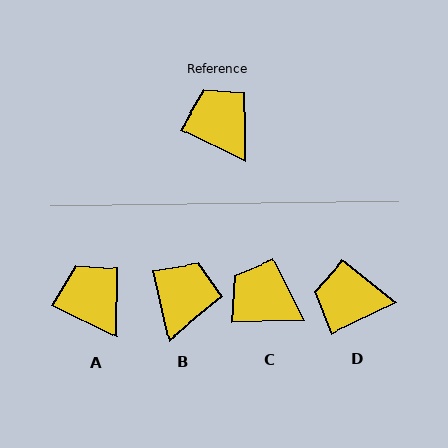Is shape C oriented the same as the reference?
No, it is off by about 27 degrees.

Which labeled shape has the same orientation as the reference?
A.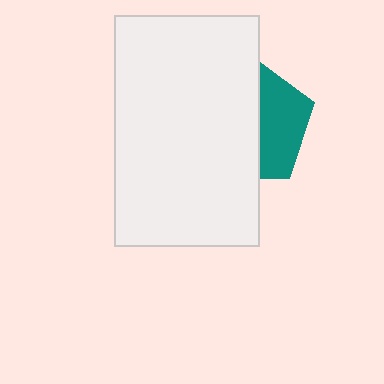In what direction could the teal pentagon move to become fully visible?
The teal pentagon could move right. That would shift it out from behind the white rectangle entirely.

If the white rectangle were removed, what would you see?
You would see the complete teal pentagon.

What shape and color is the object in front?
The object in front is a white rectangle.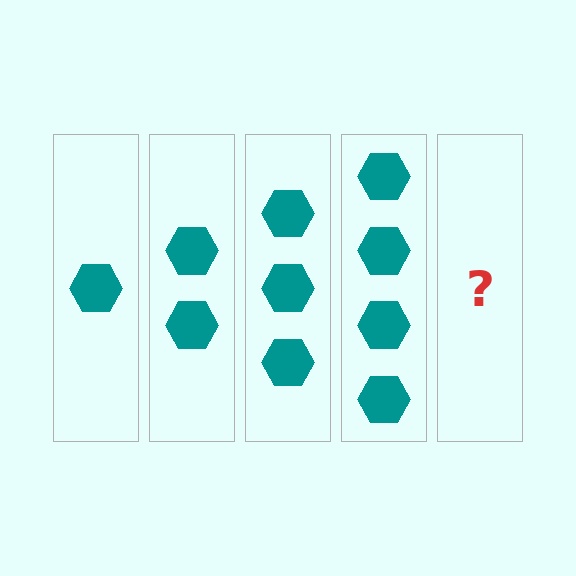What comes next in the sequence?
The next element should be 5 hexagons.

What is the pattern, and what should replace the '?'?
The pattern is that each step adds one more hexagon. The '?' should be 5 hexagons.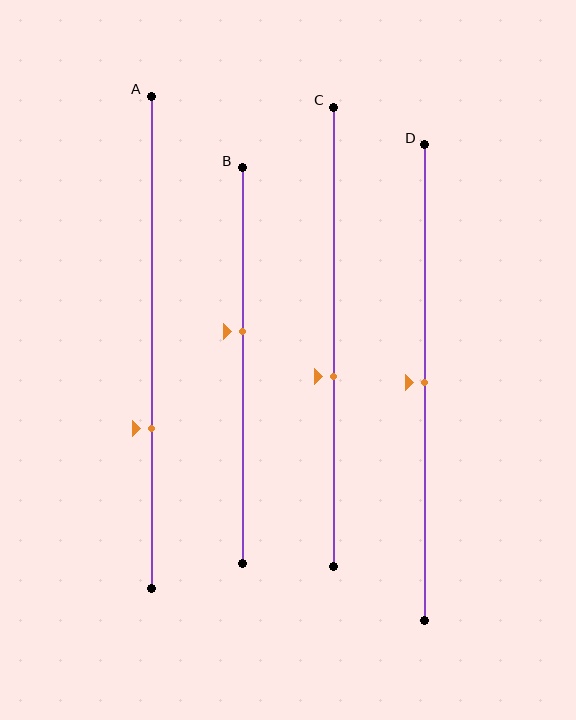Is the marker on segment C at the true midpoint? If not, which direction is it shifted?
No, the marker on segment C is shifted downward by about 9% of the segment length.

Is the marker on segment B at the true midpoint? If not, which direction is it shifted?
No, the marker on segment B is shifted upward by about 9% of the segment length.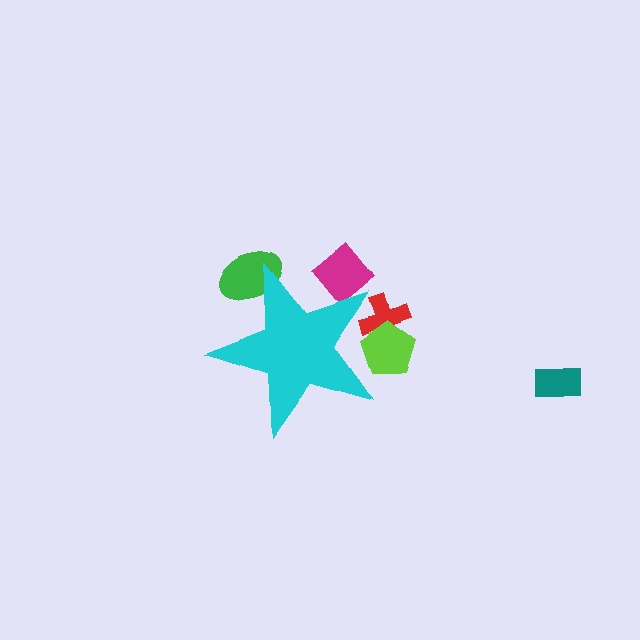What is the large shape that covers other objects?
A cyan star.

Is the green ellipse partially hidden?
Yes, the green ellipse is partially hidden behind the cyan star.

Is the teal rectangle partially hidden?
No, the teal rectangle is fully visible.